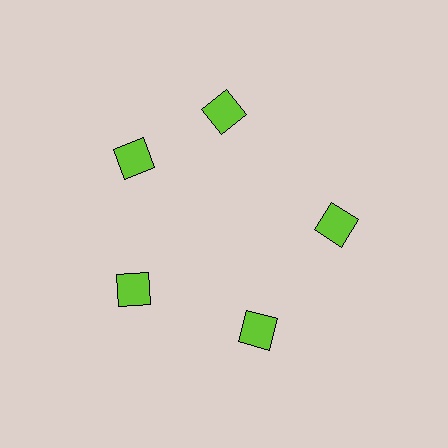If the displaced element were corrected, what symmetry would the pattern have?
It would have 5-fold rotational symmetry — the pattern would map onto itself every 72 degrees.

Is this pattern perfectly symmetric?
No. The 5 lime squares are arranged in a ring, but one element near the 1 o'clock position is rotated out of alignment along the ring, breaking the 5-fold rotational symmetry.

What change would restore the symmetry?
The symmetry would be restored by rotating it back into even spacing with its neighbors so that all 5 squares sit at equal angles and equal distance from the center.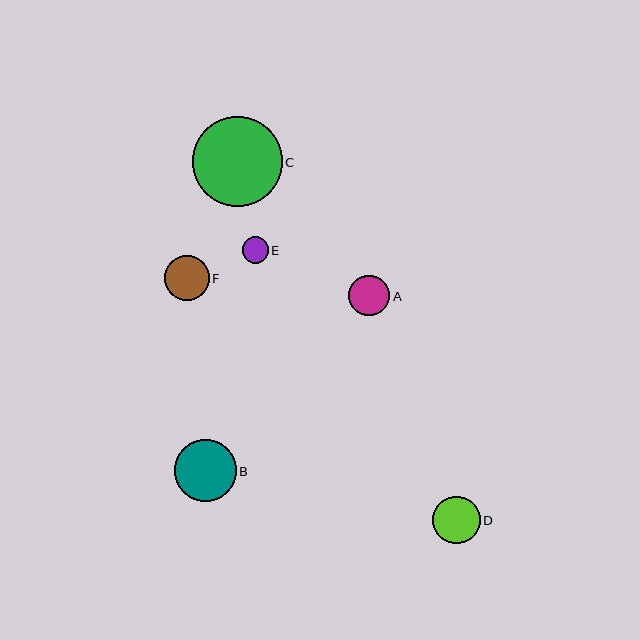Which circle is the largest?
Circle C is the largest with a size of approximately 90 pixels.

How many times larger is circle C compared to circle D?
Circle C is approximately 1.9 times the size of circle D.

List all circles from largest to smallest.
From largest to smallest: C, B, D, F, A, E.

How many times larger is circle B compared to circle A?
Circle B is approximately 1.5 times the size of circle A.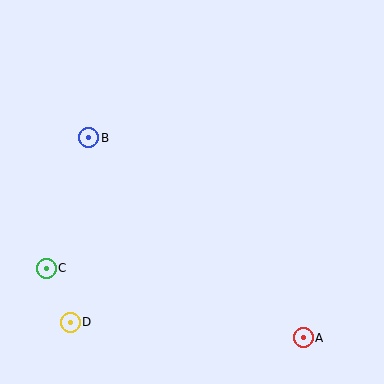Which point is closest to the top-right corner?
Point B is closest to the top-right corner.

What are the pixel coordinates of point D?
Point D is at (70, 322).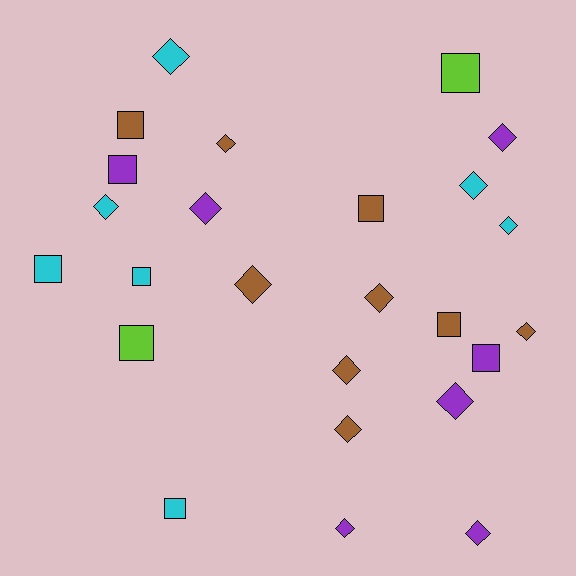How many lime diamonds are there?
There are no lime diamonds.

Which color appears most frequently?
Brown, with 9 objects.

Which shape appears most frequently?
Diamond, with 15 objects.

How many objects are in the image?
There are 25 objects.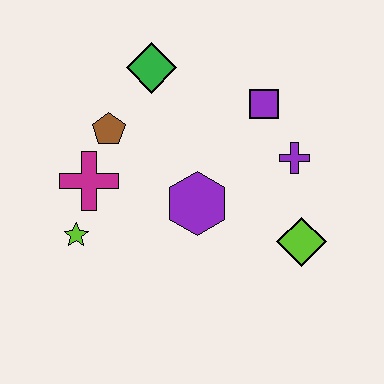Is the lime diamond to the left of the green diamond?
No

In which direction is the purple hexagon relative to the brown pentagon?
The purple hexagon is to the right of the brown pentagon.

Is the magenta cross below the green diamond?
Yes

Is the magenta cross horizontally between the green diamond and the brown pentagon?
No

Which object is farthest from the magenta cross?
The lime diamond is farthest from the magenta cross.